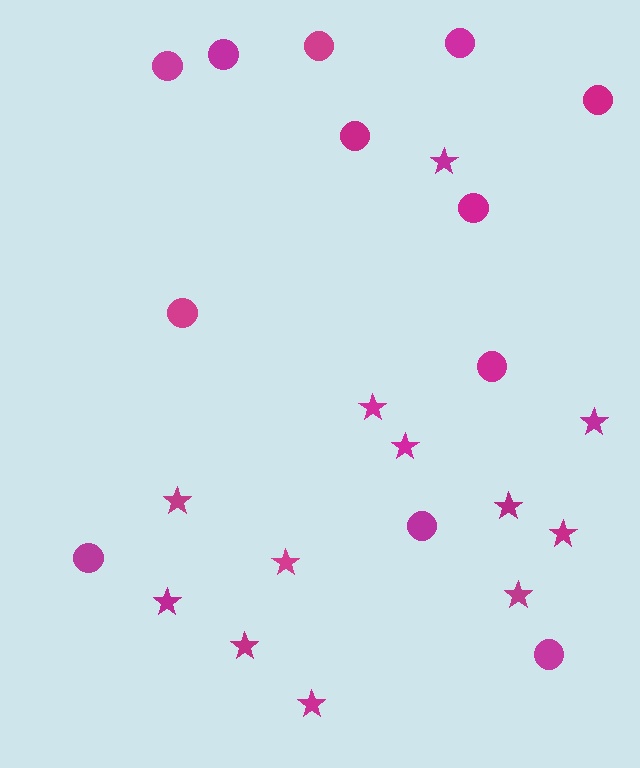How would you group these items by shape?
There are 2 groups: one group of circles (12) and one group of stars (12).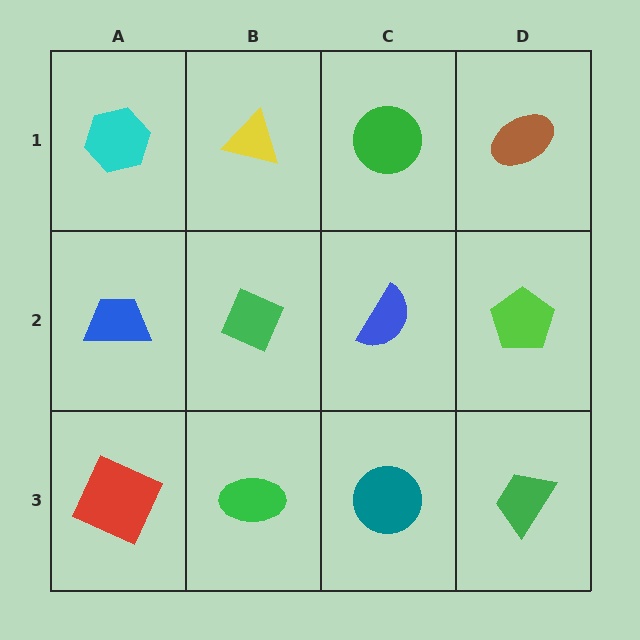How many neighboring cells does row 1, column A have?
2.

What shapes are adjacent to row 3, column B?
A green diamond (row 2, column B), a red square (row 3, column A), a teal circle (row 3, column C).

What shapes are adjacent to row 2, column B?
A yellow triangle (row 1, column B), a green ellipse (row 3, column B), a blue trapezoid (row 2, column A), a blue semicircle (row 2, column C).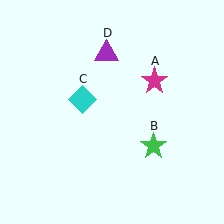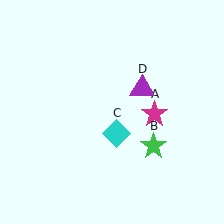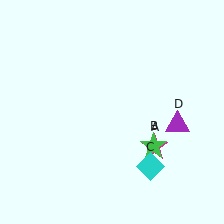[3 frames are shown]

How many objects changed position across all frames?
3 objects changed position: magenta star (object A), cyan diamond (object C), purple triangle (object D).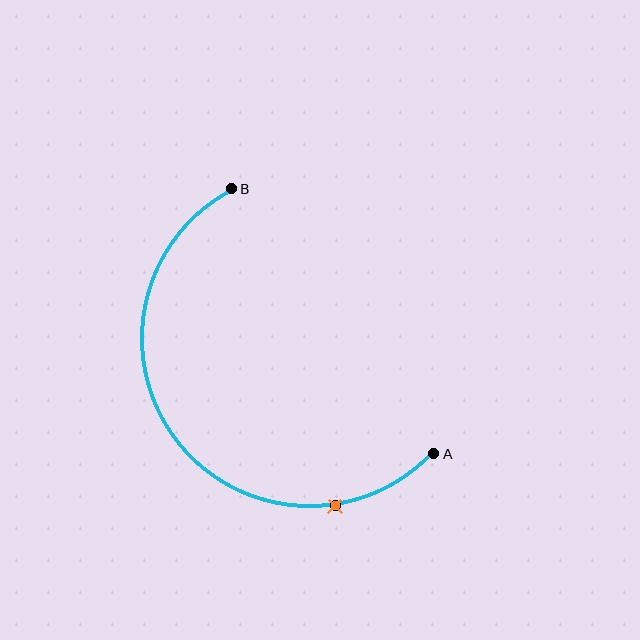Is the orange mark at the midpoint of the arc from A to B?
No. The orange mark lies on the arc but is closer to endpoint A. The arc midpoint would be at the point on the curve equidistant along the arc from both A and B.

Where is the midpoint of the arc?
The arc midpoint is the point on the curve farthest from the straight line joining A and B. It sits below and to the left of that line.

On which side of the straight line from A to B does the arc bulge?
The arc bulges below and to the left of the straight line connecting A and B.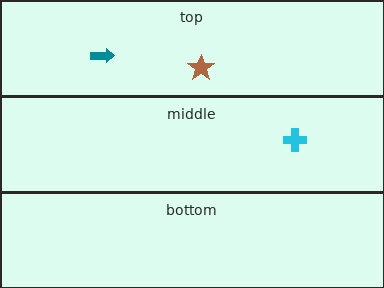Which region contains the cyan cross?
The middle region.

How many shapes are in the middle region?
1.